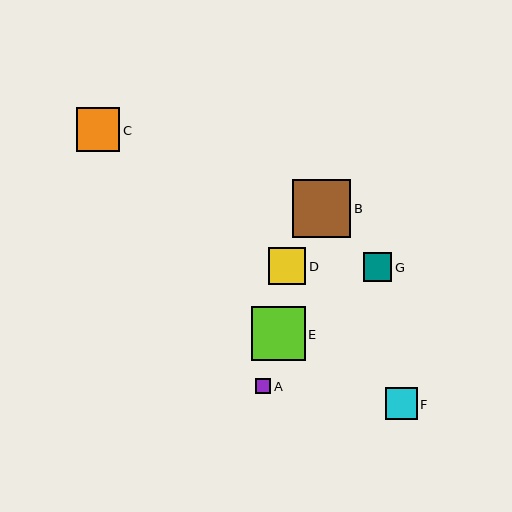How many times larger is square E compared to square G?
Square E is approximately 1.9 times the size of square G.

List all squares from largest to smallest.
From largest to smallest: B, E, C, D, F, G, A.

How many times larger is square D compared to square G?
Square D is approximately 1.3 times the size of square G.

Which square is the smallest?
Square A is the smallest with a size of approximately 16 pixels.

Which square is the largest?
Square B is the largest with a size of approximately 58 pixels.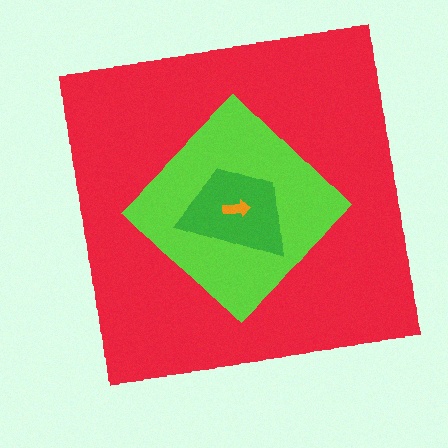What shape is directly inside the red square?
The lime diamond.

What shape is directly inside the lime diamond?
The green trapezoid.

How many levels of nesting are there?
4.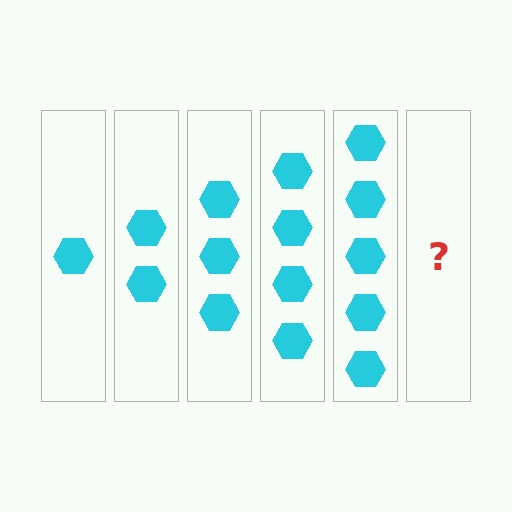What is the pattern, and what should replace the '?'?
The pattern is that each step adds one more hexagon. The '?' should be 6 hexagons.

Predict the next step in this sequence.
The next step is 6 hexagons.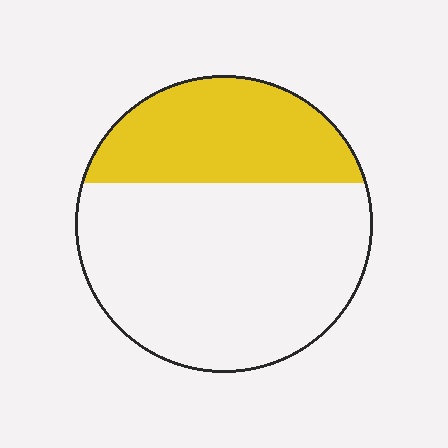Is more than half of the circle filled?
No.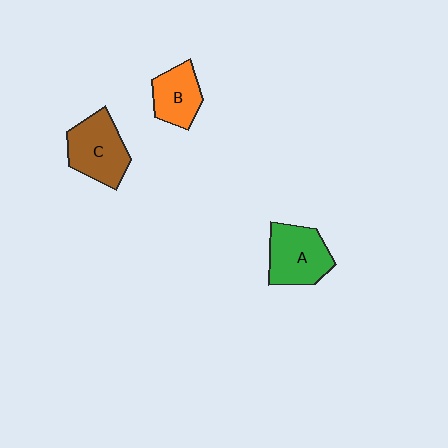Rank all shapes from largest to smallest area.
From largest to smallest: C (brown), A (green), B (orange).